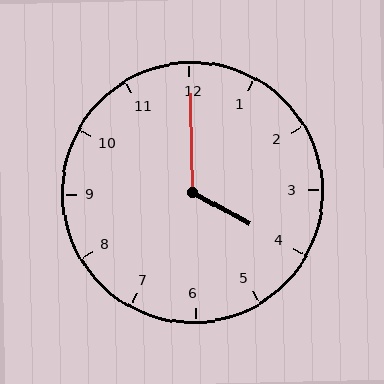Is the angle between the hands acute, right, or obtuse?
It is obtuse.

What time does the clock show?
4:00.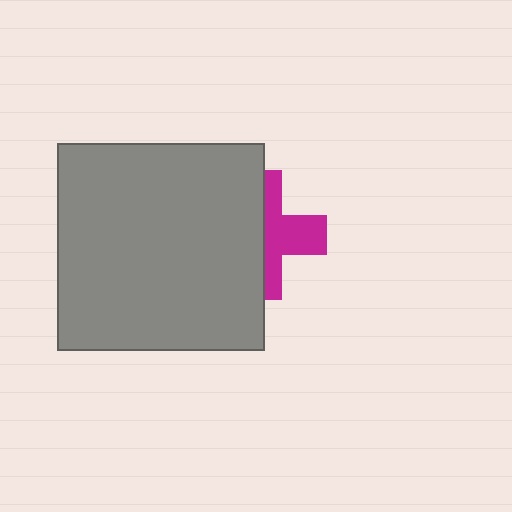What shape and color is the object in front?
The object in front is a gray square.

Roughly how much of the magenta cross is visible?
A small part of it is visible (roughly 45%).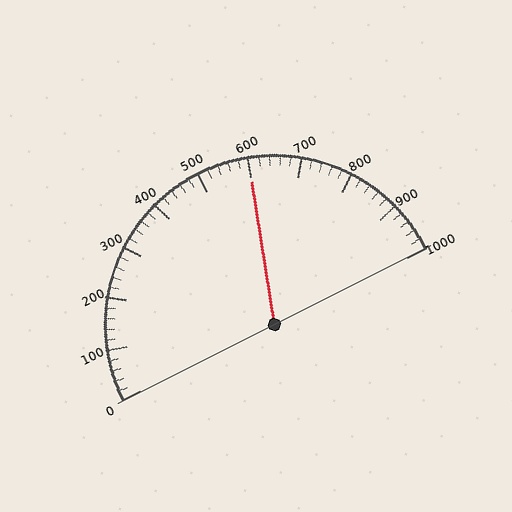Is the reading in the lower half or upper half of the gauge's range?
The reading is in the upper half of the range (0 to 1000).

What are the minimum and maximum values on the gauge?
The gauge ranges from 0 to 1000.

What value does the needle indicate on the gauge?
The needle indicates approximately 600.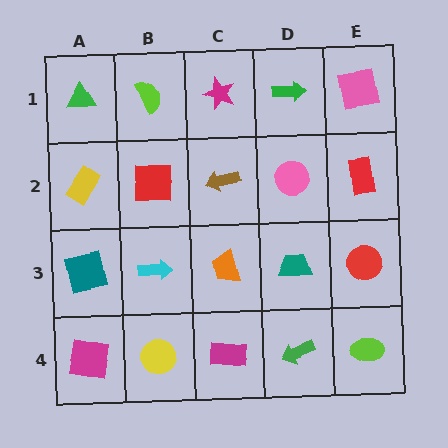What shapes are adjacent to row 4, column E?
A red circle (row 3, column E), a green arrow (row 4, column D).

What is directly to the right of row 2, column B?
A brown arrow.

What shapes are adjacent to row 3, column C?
A brown arrow (row 2, column C), a magenta rectangle (row 4, column C), a cyan arrow (row 3, column B), a teal trapezoid (row 3, column D).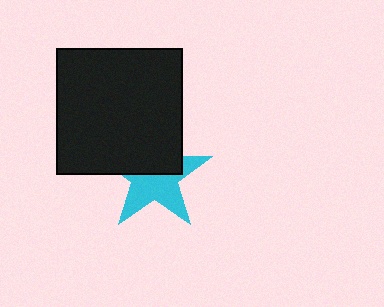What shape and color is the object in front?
The object in front is a black square.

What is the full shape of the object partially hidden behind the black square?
The partially hidden object is a cyan star.